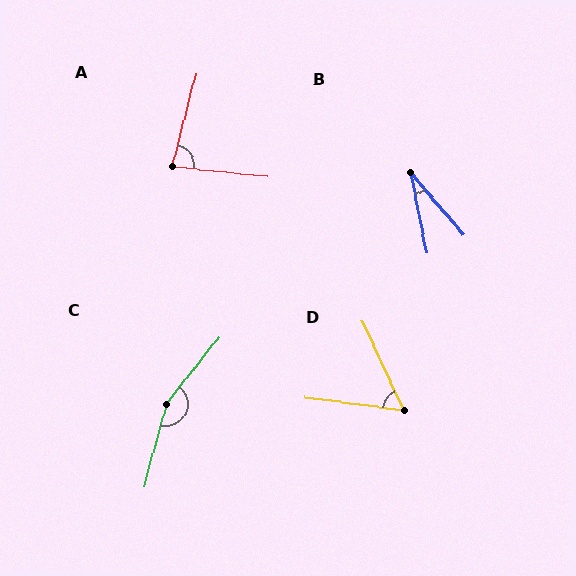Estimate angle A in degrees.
Approximately 81 degrees.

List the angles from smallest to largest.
B (29°), D (57°), A (81°), C (157°).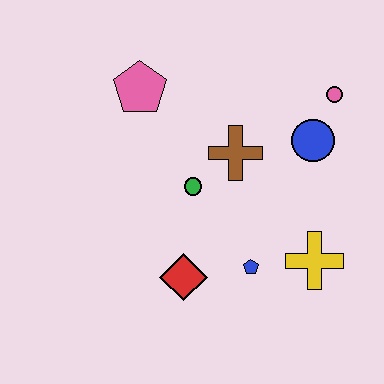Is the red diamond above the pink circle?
No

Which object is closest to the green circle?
The brown cross is closest to the green circle.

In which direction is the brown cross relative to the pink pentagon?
The brown cross is to the right of the pink pentagon.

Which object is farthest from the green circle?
The pink circle is farthest from the green circle.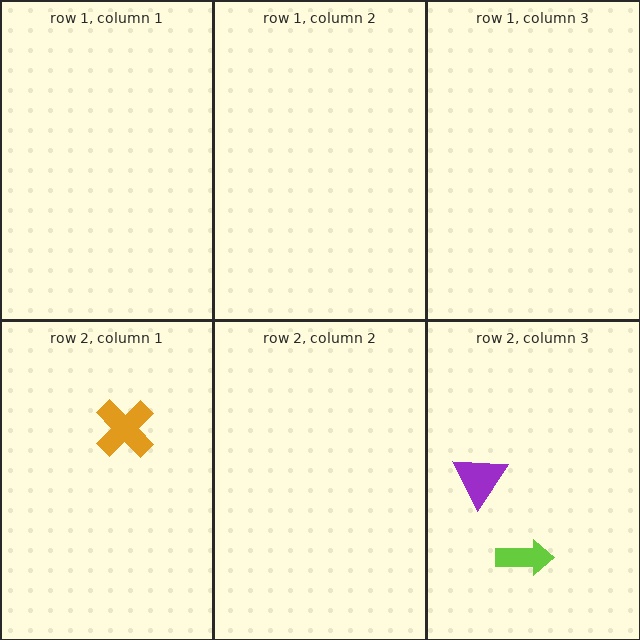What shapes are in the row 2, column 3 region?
The purple triangle, the lime arrow.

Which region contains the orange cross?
The row 2, column 1 region.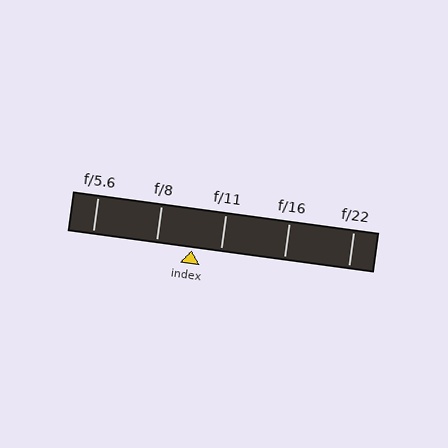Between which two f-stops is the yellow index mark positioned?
The index mark is between f/8 and f/11.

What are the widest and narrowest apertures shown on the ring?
The widest aperture shown is f/5.6 and the narrowest is f/22.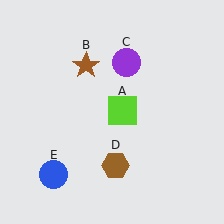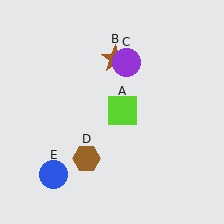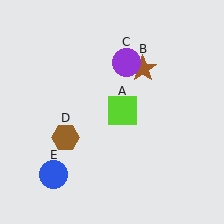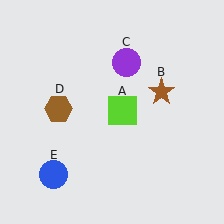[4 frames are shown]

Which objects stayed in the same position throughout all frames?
Lime square (object A) and purple circle (object C) and blue circle (object E) remained stationary.